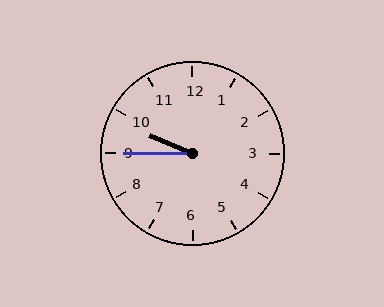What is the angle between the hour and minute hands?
Approximately 22 degrees.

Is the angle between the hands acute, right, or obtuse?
It is acute.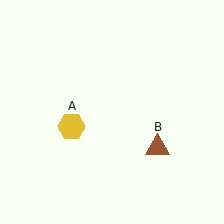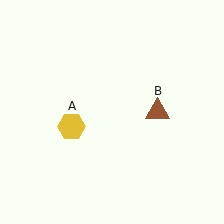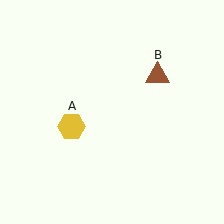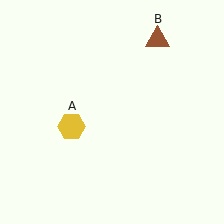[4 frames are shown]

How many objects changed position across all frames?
1 object changed position: brown triangle (object B).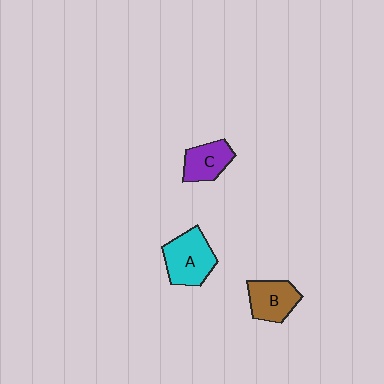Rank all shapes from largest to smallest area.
From largest to smallest: A (cyan), B (brown), C (purple).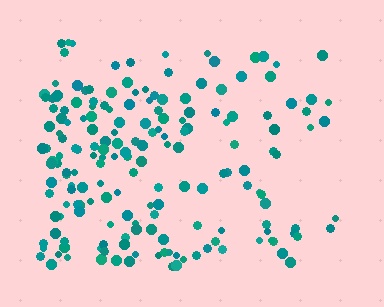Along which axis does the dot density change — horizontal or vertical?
Horizontal.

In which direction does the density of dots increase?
From right to left, with the left side densest.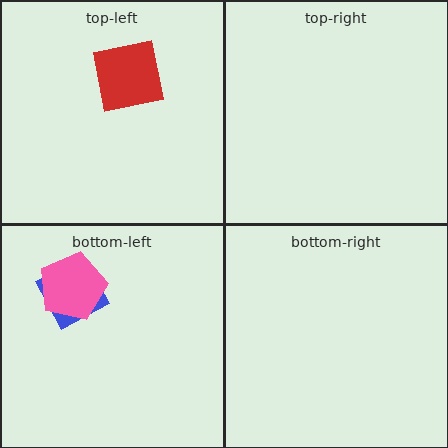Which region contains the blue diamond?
The bottom-left region.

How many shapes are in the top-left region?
1.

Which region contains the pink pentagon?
The bottom-left region.